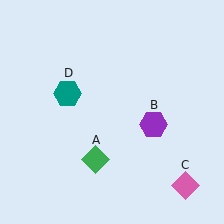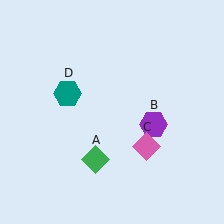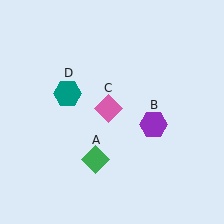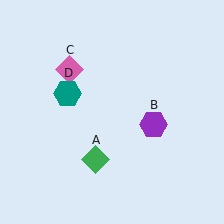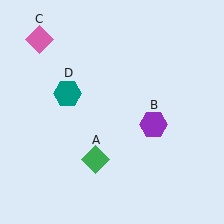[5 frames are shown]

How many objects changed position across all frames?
1 object changed position: pink diamond (object C).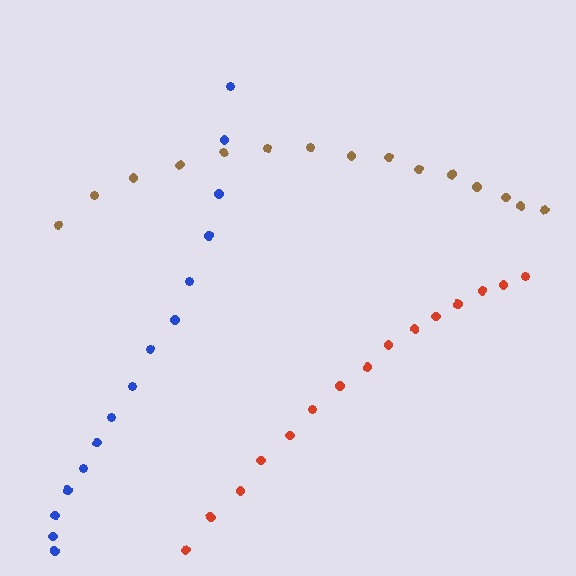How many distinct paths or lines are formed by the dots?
There are 3 distinct paths.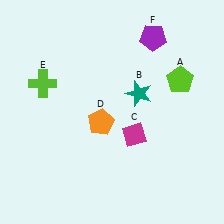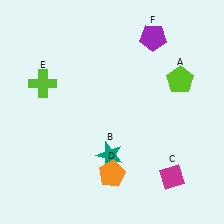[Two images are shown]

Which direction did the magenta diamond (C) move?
The magenta diamond (C) moved down.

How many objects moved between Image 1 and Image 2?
3 objects moved between the two images.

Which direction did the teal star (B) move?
The teal star (B) moved down.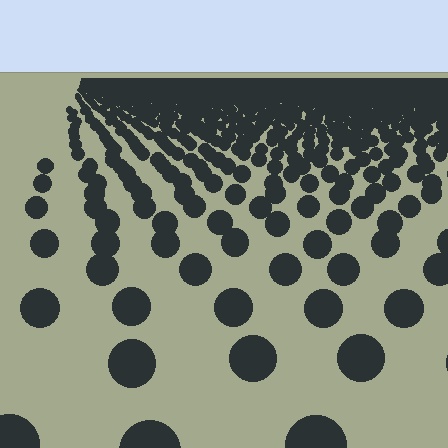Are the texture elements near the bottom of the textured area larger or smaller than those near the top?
Larger. Near the bottom, elements are closer to the viewer and appear at a bigger on-screen size.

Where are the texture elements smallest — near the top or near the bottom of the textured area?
Near the top.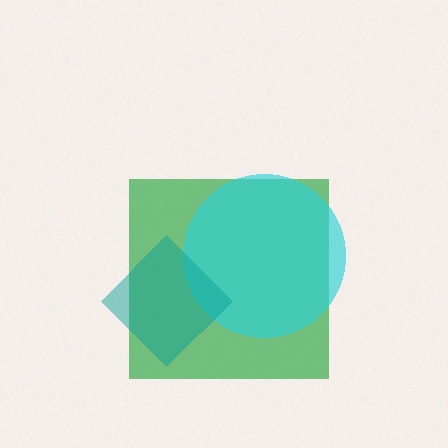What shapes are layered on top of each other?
The layered shapes are: a green square, a cyan circle, a teal diamond.